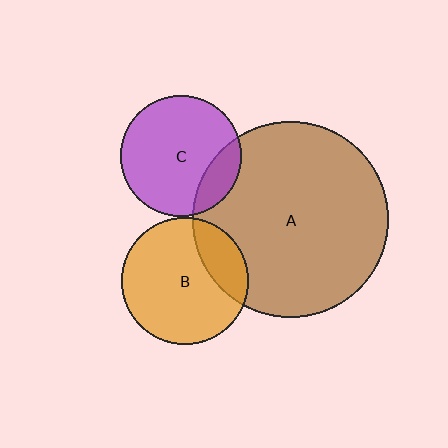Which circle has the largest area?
Circle A (brown).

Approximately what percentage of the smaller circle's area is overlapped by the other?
Approximately 15%.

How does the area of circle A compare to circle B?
Approximately 2.4 times.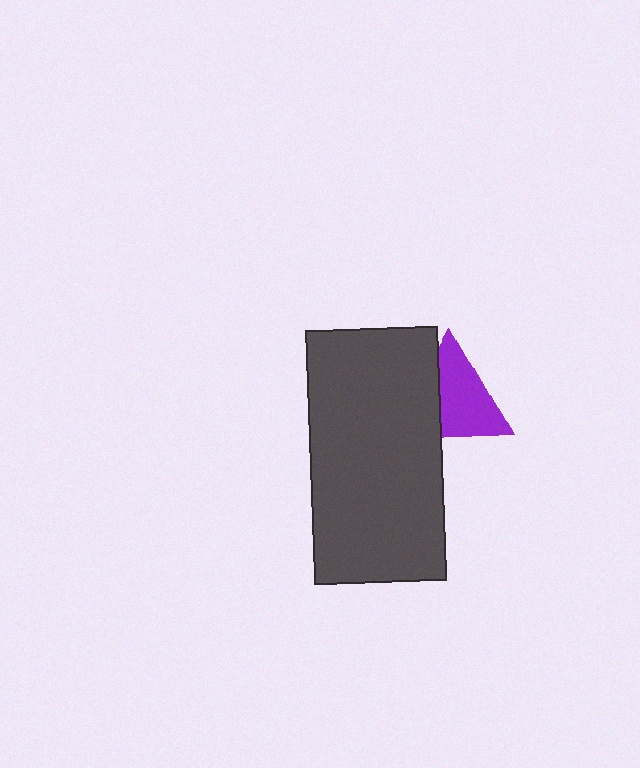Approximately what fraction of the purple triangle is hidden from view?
Roughly 34% of the purple triangle is hidden behind the dark gray rectangle.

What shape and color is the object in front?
The object in front is a dark gray rectangle.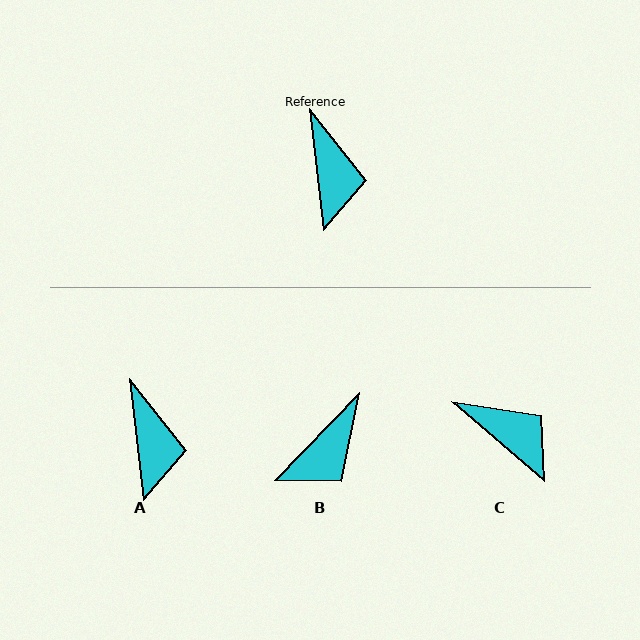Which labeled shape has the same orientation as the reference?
A.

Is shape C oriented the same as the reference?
No, it is off by about 43 degrees.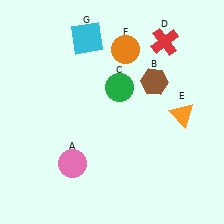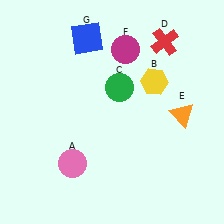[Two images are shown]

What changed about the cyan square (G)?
In Image 1, G is cyan. In Image 2, it changed to blue.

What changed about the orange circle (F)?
In Image 1, F is orange. In Image 2, it changed to magenta.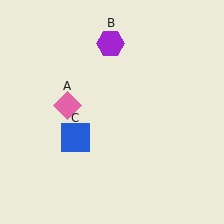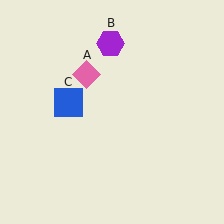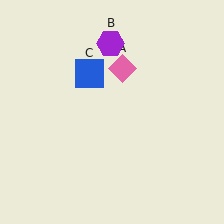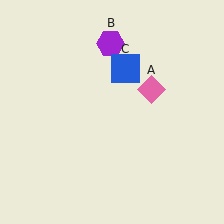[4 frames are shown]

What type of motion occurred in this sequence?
The pink diamond (object A), blue square (object C) rotated clockwise around the center of the scene.